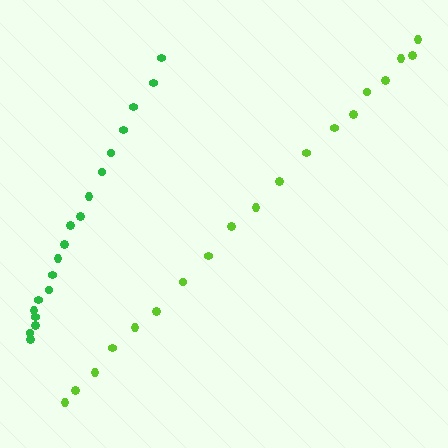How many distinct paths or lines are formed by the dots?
There are 2 distinct paths.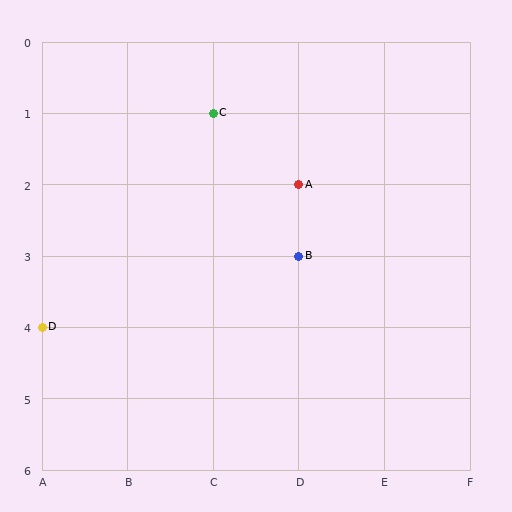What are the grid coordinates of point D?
Point D is at grid coordinates (A, 4).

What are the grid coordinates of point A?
Point A is at grid coordinates (D, 2).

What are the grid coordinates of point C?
Point C is at grid coordinates (C, 1).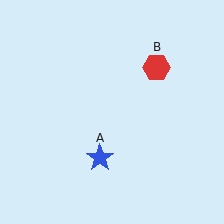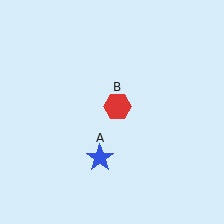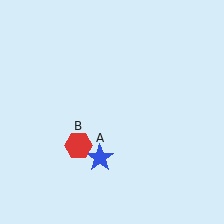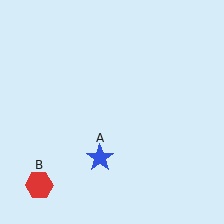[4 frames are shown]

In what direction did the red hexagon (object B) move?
The red hexagon (object B) moved down and to the left.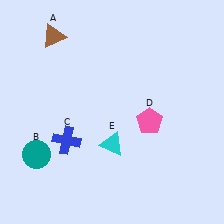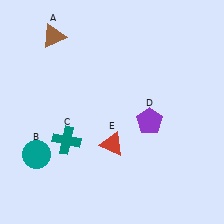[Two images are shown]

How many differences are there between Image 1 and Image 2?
There are 3 differences between the two images.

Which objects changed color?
C changed from blue to teal. D changed from pink to purple. E changed from cyan to red.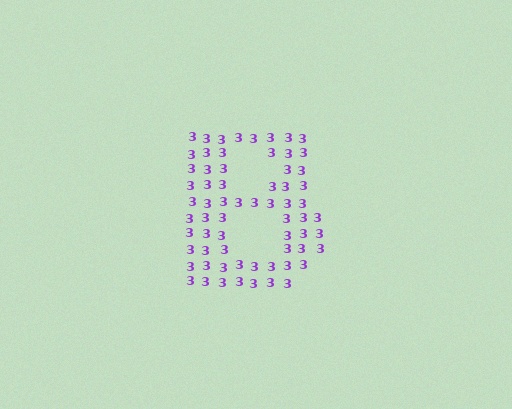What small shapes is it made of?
It is made of small digit 3's.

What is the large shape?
The large shape is the letter B.